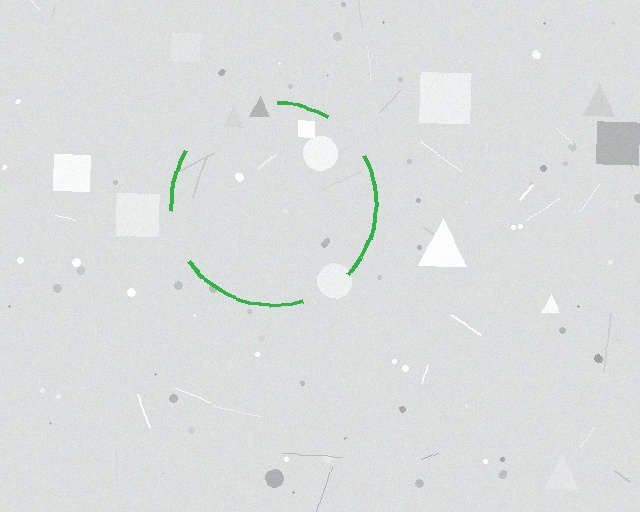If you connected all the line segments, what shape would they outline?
They would outline a circle.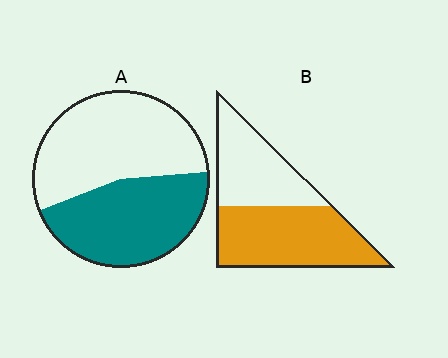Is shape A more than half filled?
No.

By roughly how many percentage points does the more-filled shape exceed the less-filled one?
By roughly 10 percentage points (B over A).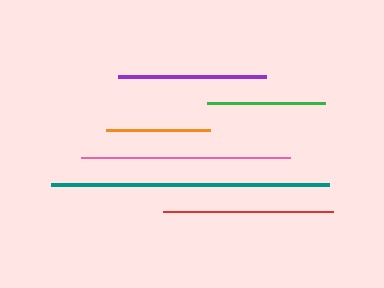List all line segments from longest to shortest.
From longest to shortest: teal, pink, red, purple, green, orange.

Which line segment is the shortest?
The orange line is the shortest at approximately 104 pixels.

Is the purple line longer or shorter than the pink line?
The pink line is longer than the purple line.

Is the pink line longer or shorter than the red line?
The pink line is longer than the red line.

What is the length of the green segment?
The green segment is approximately 117 pixels long.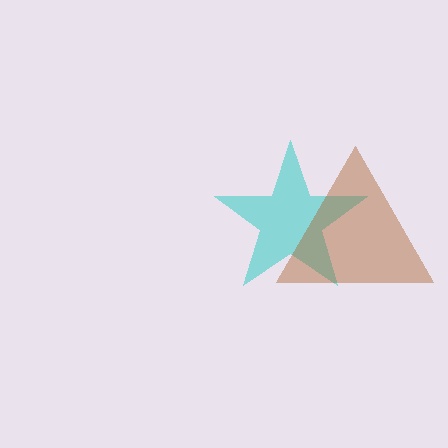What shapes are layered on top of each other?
The layered shapes are: a cyan star, a brown triangle.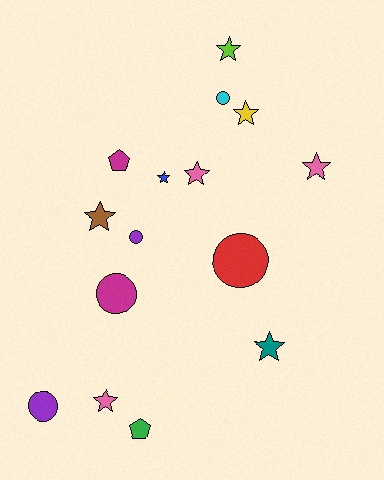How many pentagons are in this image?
There are 2 pentagons.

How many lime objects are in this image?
There is 1 lime object.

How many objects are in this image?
There are 15 objects.